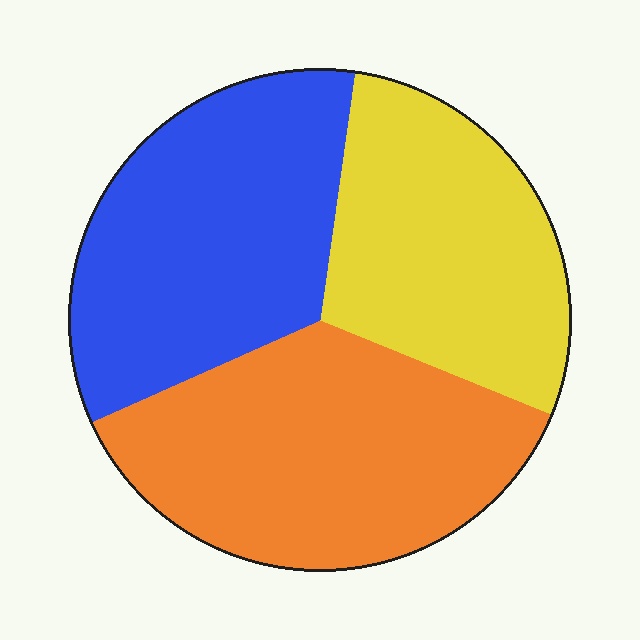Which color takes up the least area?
Yellow, at roughly 30%.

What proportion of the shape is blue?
Blue takes up between a third and a half of the shape.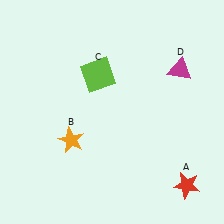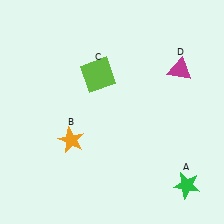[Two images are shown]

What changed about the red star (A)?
In Image 1, A is red. In Image 2, it changed to green.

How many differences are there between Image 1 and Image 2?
There is 1 difference between the two images.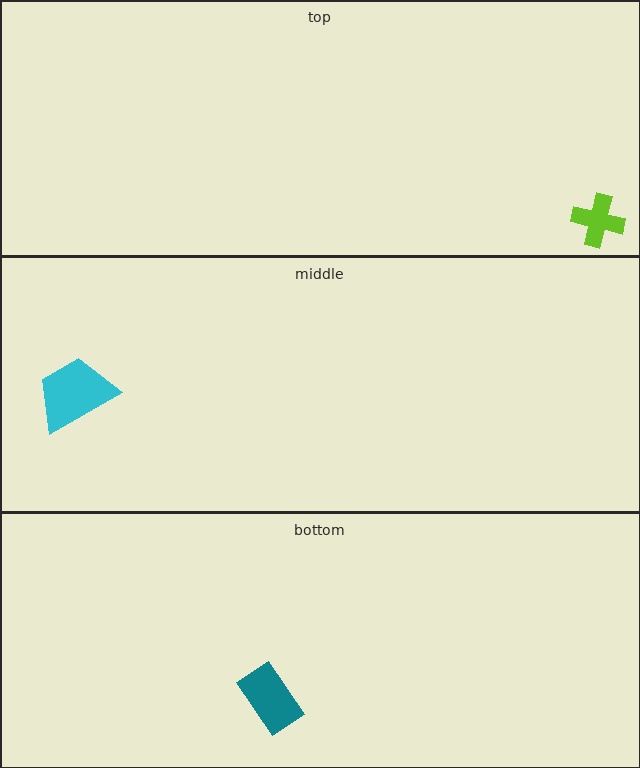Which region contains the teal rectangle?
The bottom region.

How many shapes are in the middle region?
1.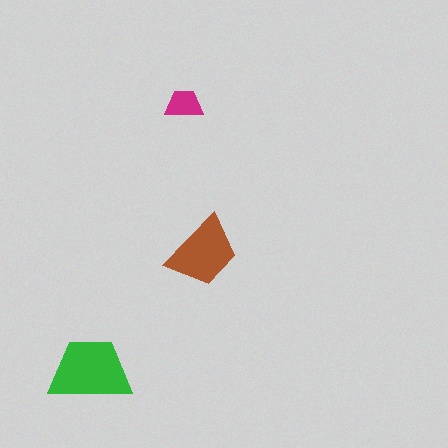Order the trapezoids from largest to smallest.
the green one, the brown one, the magenta one.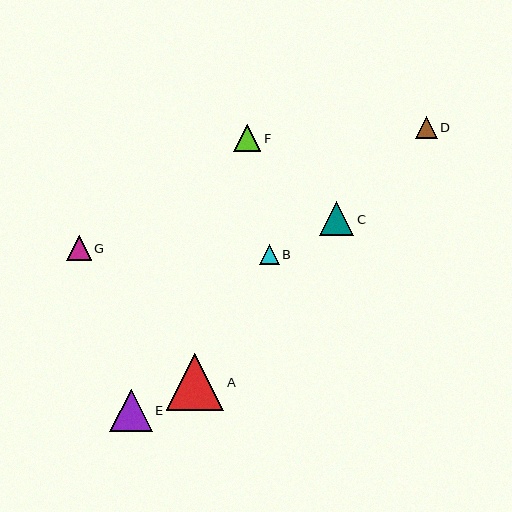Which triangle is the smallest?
Triangle B is the smallest with a size of approximately 20 pixels.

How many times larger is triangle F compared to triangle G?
Triangle F is approximately 1.1 times the size of triangle G.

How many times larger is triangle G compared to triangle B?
Triangle G is approximately 1.2 times the size of triangle B.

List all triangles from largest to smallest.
From largest to smallest: A, E, C, F, G, D, B.